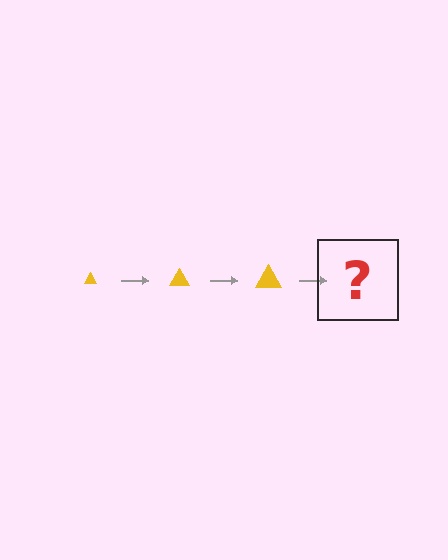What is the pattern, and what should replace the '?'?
The pattern is that the triangle gets progressively larger each step. The '?' should be a yellow triangle, larger than the previous one.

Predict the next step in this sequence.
The next step is a yellow triangle, larger than the previous one.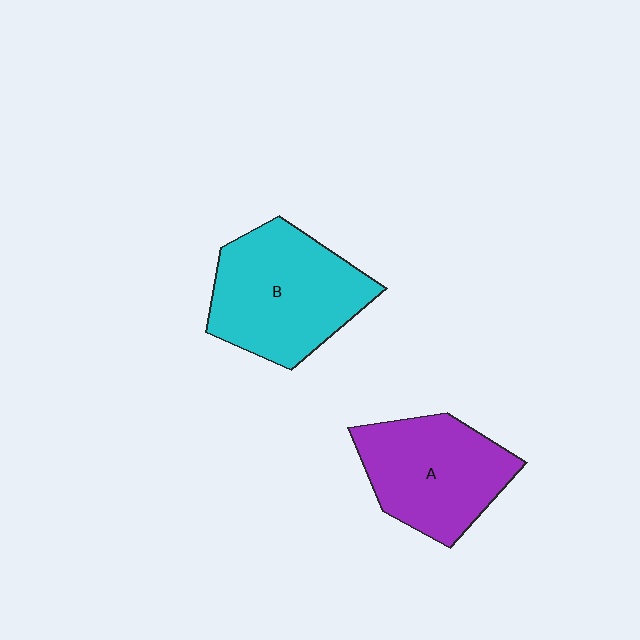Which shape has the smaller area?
Shape A (purple).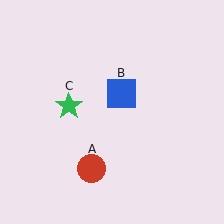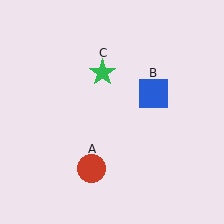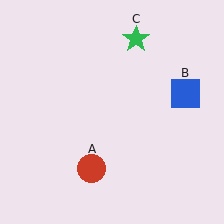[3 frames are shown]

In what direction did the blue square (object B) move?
The blue square (object B) moved right.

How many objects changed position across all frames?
2 objects changed position: blue square (object B), green star (object C).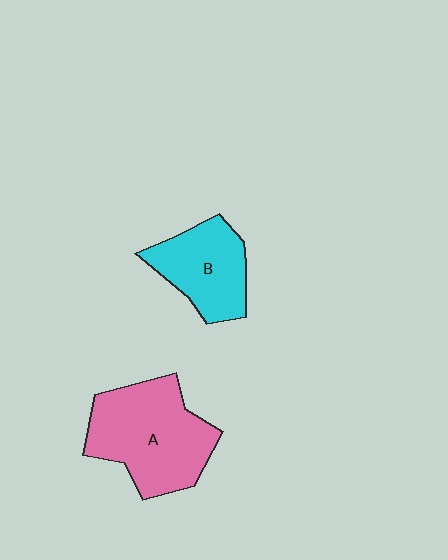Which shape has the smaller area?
Shape B (cyan).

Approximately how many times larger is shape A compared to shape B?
Approximately 1.5 times.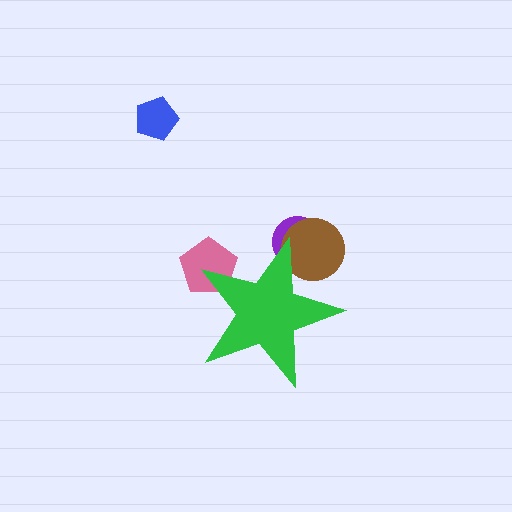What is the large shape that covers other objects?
A green star.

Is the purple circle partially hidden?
Yes, the purple circle is partially hidden behind the green star.